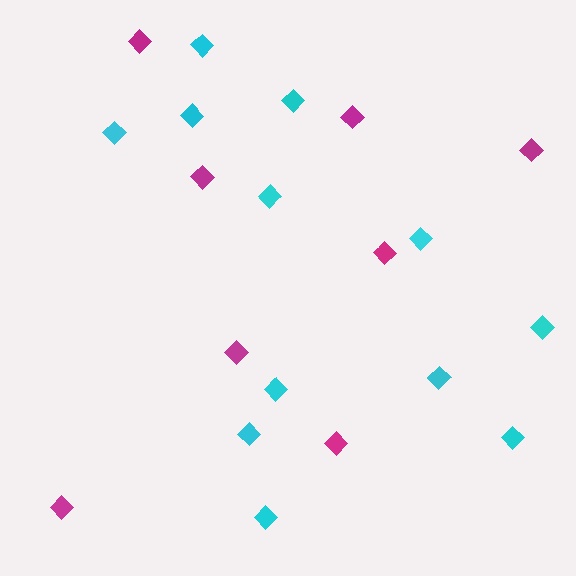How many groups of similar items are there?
There are 2 groups: one group of magenta diamonds (8) and one group of cyan diamonds (12).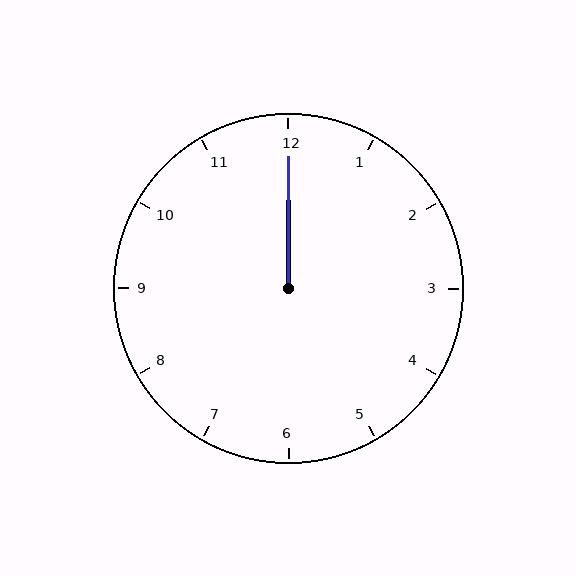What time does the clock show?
12:00.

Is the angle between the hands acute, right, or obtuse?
It is acute.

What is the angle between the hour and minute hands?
Approximately 0 degrees.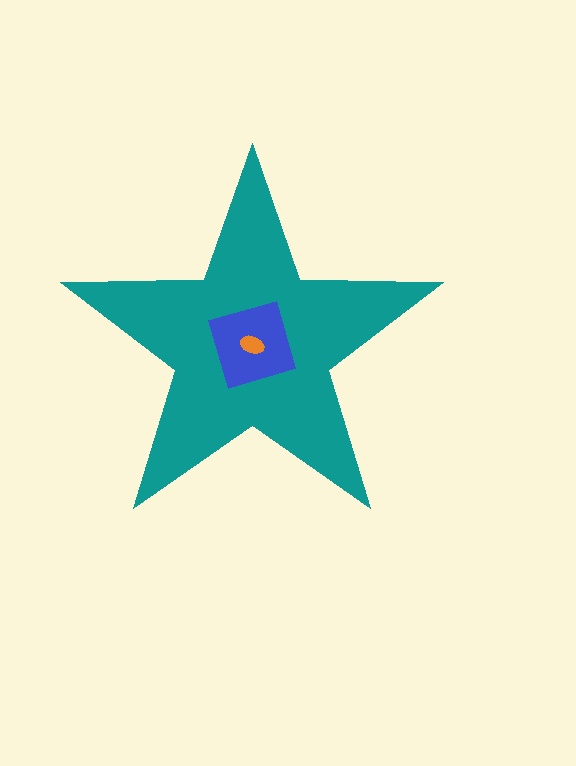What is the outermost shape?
The teal star.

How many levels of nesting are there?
3.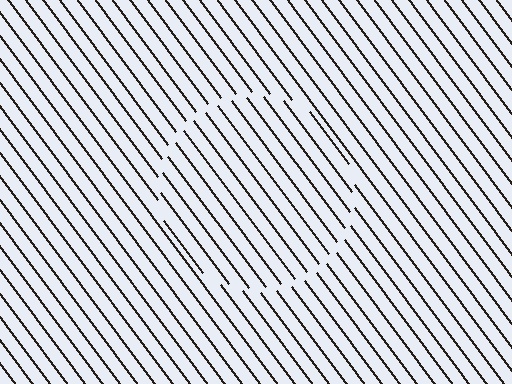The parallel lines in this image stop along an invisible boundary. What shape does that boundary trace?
An illusory circle. The interior of the shape contains the same grating, shifted by half a period — the contour is defined by the phase discontinuity where line-ends from the inner and outer gratings abut.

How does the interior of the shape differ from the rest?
The interior of the shape contains the same grating, shifted by half a period — the contour is defined by the phase discontinuity where line-ends from the inner and outer gratings abut.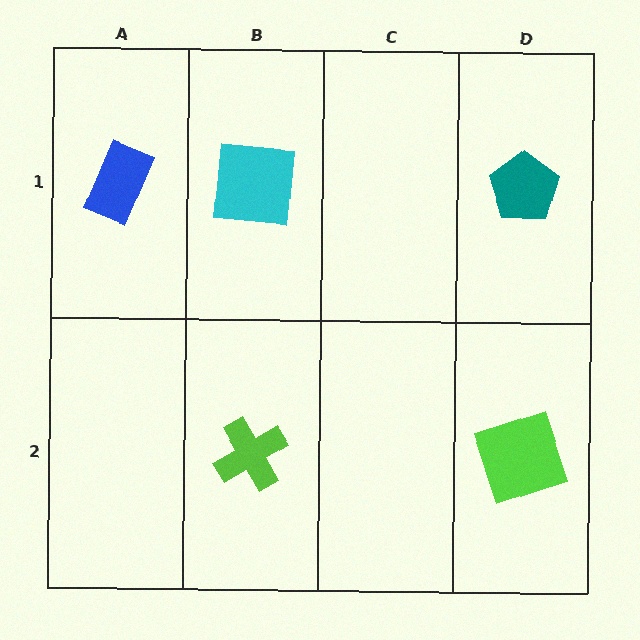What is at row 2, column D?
A lime square.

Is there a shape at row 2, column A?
No, that cell is empty.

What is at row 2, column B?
A lime cross.